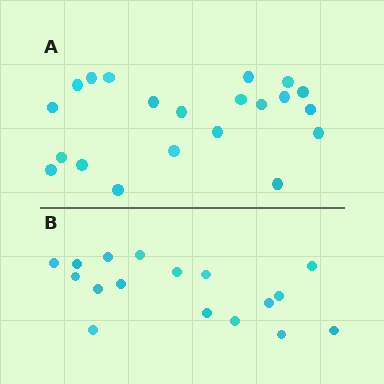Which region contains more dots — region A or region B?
Region A (the top region) has more dots.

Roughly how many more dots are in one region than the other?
Region A has about 4 more dots than region B.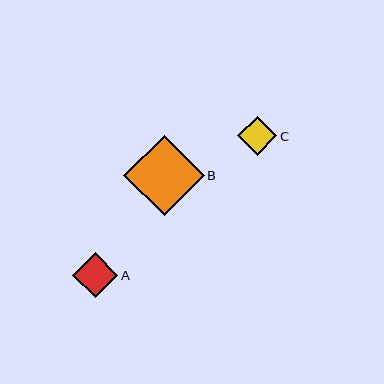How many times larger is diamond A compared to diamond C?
Diamond A is approximately 1.2 times the size of diamond C.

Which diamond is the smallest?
Diamond C is the smallest with a size of approximately 39 pixels.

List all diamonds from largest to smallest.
From largest to smallest: B, A, C.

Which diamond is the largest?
Diamond B is the largest with a size of approximately 80 pixels.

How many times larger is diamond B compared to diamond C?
Diamond B is approximately 2.1 times the size of diamond C.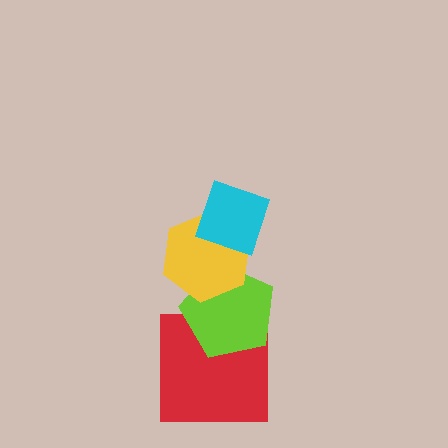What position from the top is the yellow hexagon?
The yellow hexagon is 2nd from the top.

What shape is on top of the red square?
The lime pentagon is on top of the red square.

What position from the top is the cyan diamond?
The cyan diamond is 1st from the top.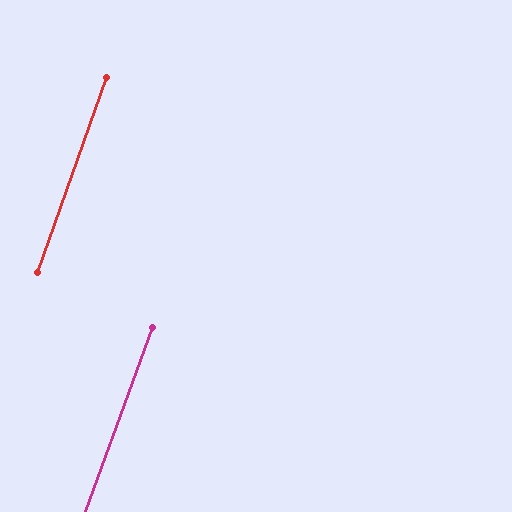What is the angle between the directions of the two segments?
Approximately 0 degrees.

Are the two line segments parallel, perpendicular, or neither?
Parallel — their directions differ by only 0.4°.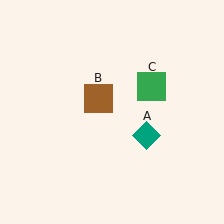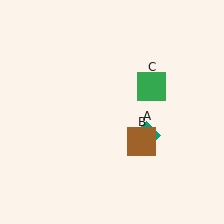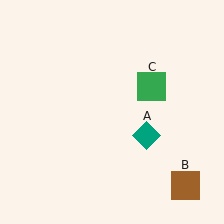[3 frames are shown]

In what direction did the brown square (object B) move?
The brown square (object B) moved down and to the right.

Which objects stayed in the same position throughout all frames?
Teal diamond (object A) and green square (object C) remained stationary.